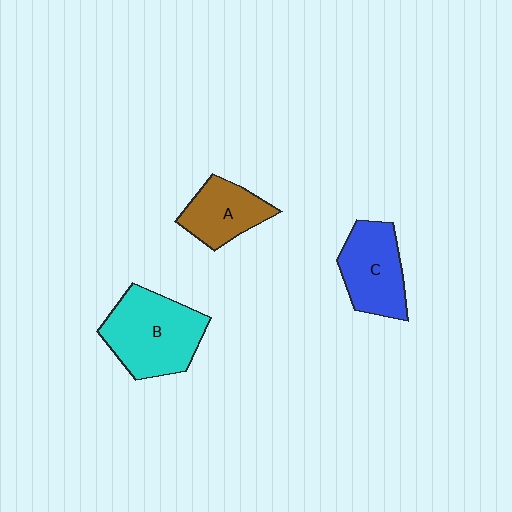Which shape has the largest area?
Shape B (cyan).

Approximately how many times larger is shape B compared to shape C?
Approximately 1.3 times.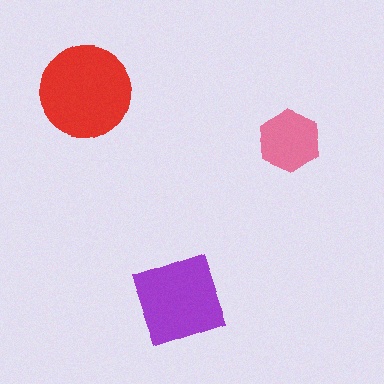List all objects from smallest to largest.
The pink hexagon, the purple diamond, the red circle.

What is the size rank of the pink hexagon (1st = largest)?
3rd.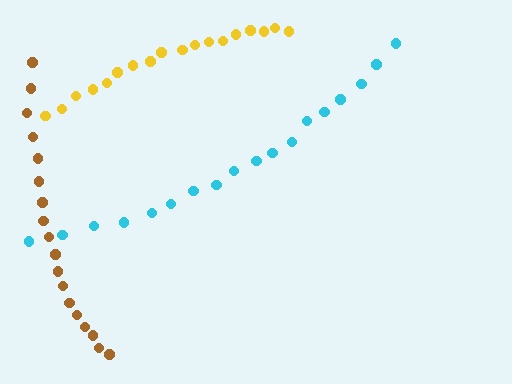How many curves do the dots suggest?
There are 3 distinct paths.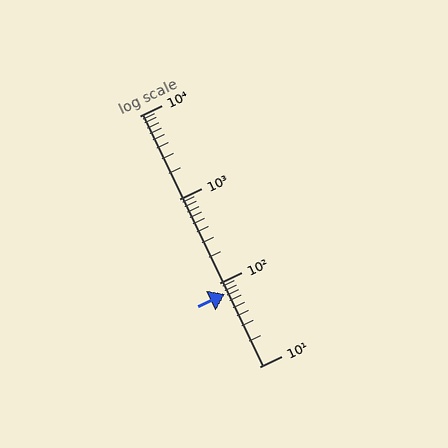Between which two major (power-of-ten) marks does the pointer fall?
The pointer is between 10 and 100.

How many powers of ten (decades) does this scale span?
The scale spans 3 decades, from 10 to 10000.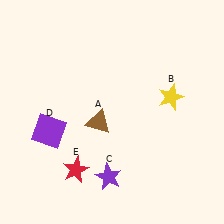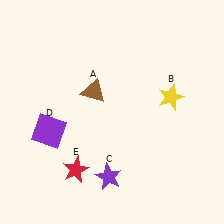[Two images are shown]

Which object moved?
The brown triangle (A) moved up.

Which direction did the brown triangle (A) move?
The brown triangle (A) moved up.